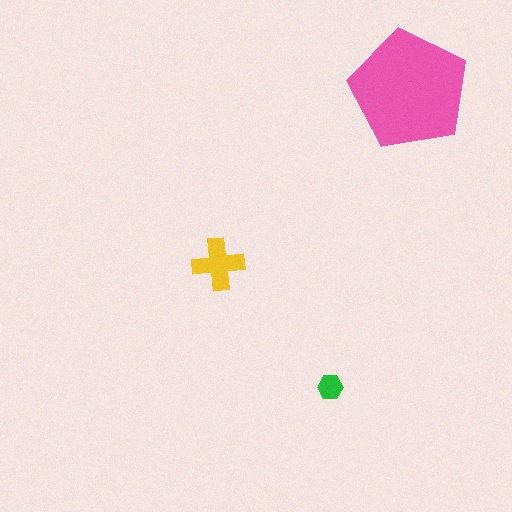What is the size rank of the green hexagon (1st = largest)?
3rd.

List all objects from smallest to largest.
The green hexagon, the yellow cross, the pink pentagon.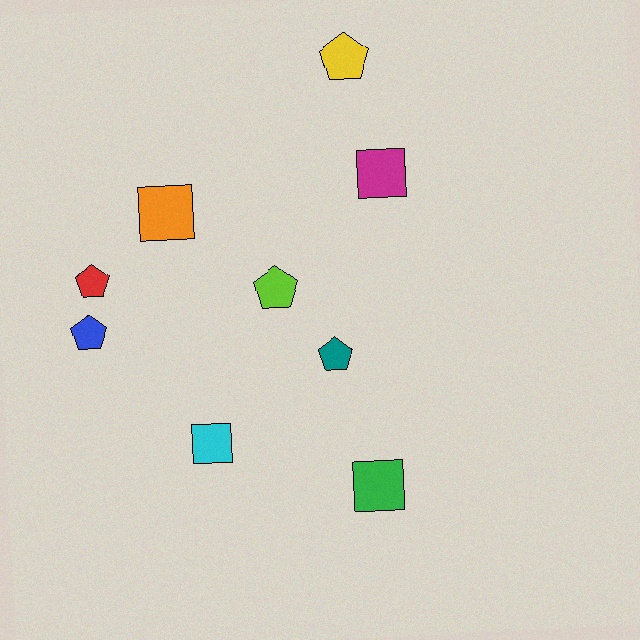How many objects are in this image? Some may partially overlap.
There are 9 objects.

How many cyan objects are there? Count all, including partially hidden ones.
There is 1 cyan object.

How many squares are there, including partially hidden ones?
There are 4 squares.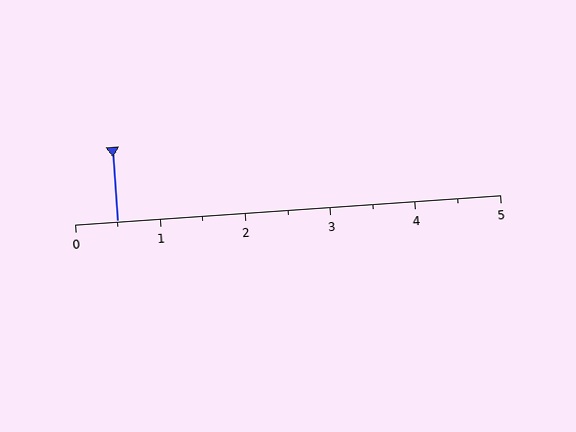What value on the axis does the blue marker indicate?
The marker indicates approximately 0.5.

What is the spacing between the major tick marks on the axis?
The major ticks are spaced 1 apart.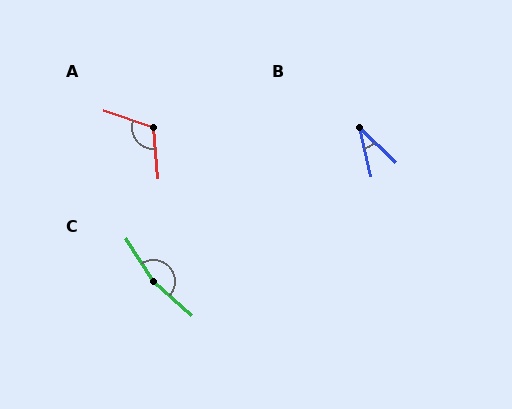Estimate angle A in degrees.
Approximately 113 degrees.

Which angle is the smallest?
B, at approximately 33 degrees.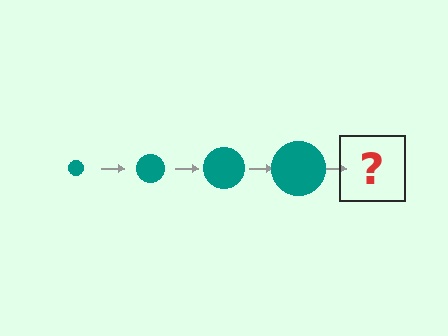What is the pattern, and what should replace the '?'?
The pattern is that the circle gets progressively larger each step. The '?' should be a teal circle, larger than the previous one.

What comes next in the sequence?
The next element should be a teal circle, larger than the previous one.